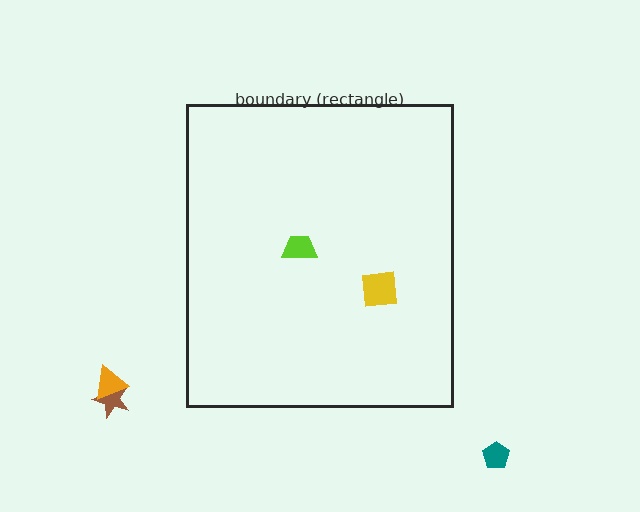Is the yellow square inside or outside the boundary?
Inside.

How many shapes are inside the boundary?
2 inside, 3 outside.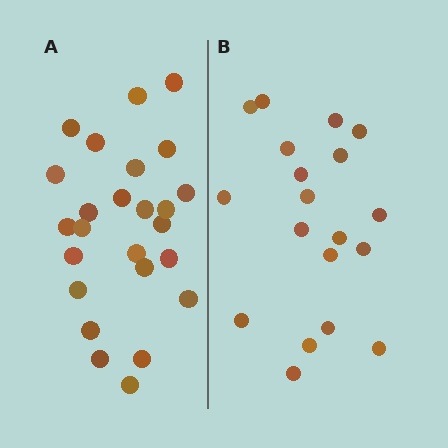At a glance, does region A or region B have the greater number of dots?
Region A (the left region) has more dots.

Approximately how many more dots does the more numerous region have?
Region A has about 6 more dots than region B.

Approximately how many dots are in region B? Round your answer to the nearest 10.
About 20 dots. (The exact count is 19, which rounds to 20.)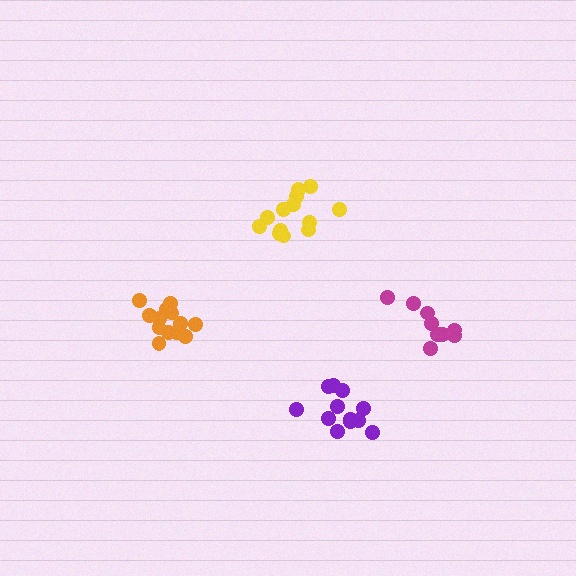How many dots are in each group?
Group 1: 13 dots, Group 2: 12 dots, Group 3: 9 dots, Group 4: 13 dots (47 total).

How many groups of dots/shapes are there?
There are 4 groups.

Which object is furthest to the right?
The magenta cluster is rightmost.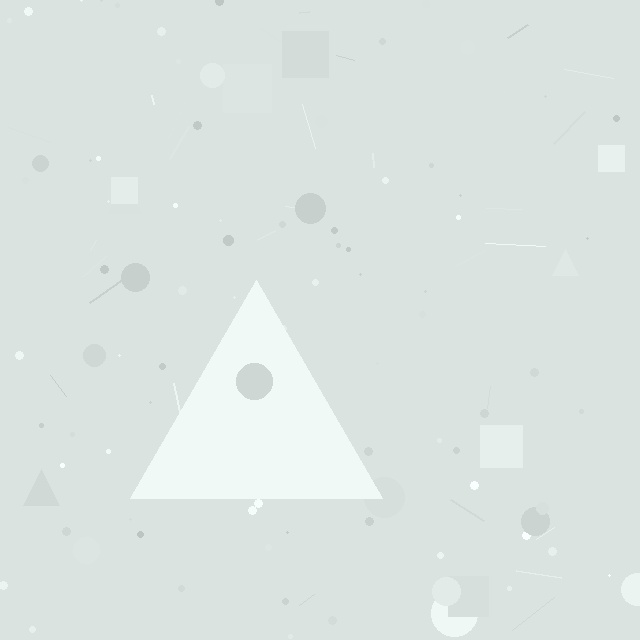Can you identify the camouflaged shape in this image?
The camouflaged shape is a triangle.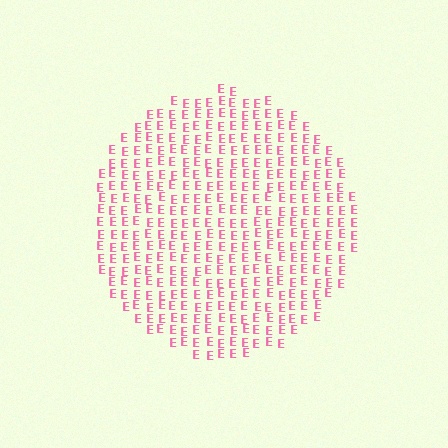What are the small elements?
The small elements are letter E's.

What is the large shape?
The large shape is a circle.